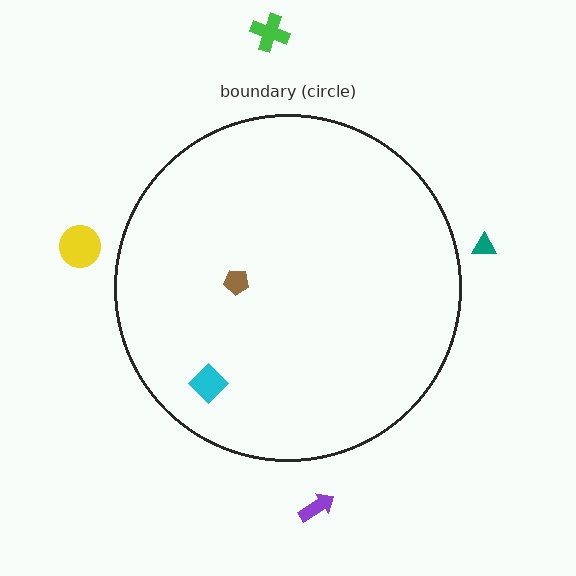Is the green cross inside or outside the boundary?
Outside.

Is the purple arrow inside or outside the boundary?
Outside.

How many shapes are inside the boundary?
2 inside, 4 outside.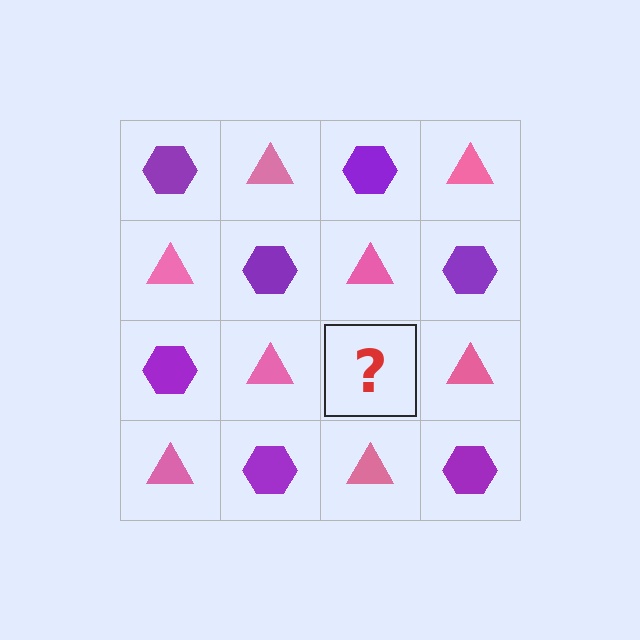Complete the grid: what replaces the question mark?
The question mark should be replaced with a purple hexagon.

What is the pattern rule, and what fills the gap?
The rule is that it alternates purple hexagon and pink triangle in a checkerboard pattern. The gap should be filled with a purple hexagon.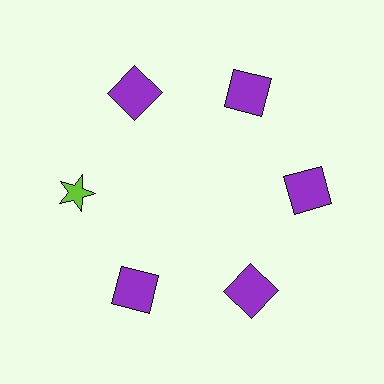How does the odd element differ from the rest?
It differs in both color (lime instead of purple) and shape (star instead of square).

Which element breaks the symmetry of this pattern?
The lime star at roughly the 9 o'clock position breaks the symmetry. All other shapes are purple squares.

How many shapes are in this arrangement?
There are 6 shapes arranged in a ring pattern.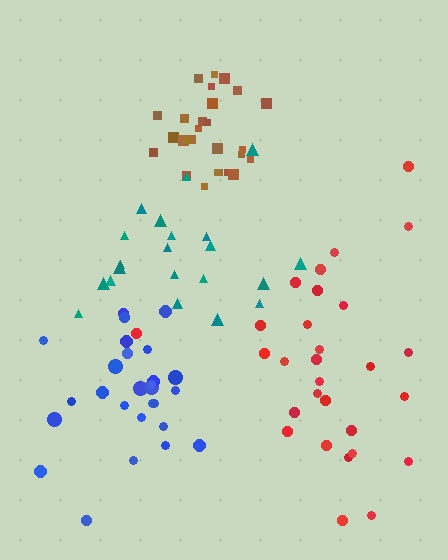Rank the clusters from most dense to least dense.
brown, blue, teal, red.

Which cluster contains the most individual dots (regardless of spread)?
Red (29).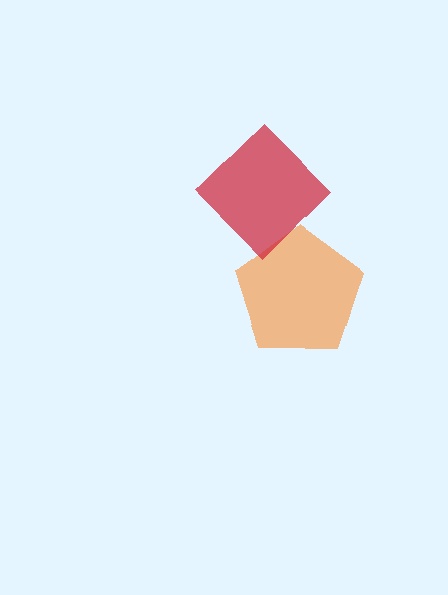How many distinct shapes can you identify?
There are 2 distinct shapes: an orange pentagon, a red diamond.